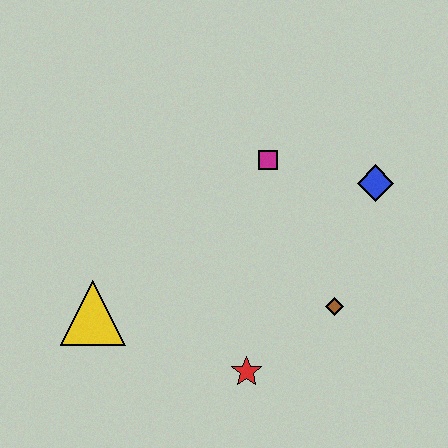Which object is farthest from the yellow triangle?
The blue diamond is farthest from the yellow triangle.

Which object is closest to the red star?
The brown diamond is closest to the red star.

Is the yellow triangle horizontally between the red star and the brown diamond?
No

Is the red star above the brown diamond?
No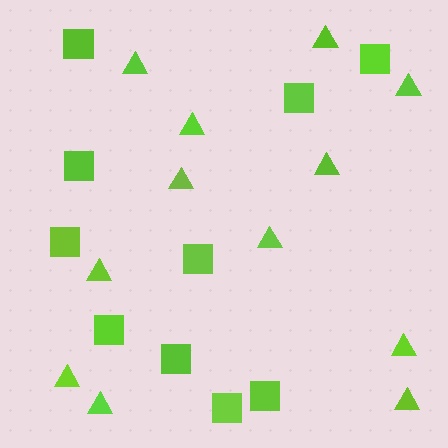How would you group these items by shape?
There are 2 groups: one group of squares (10) and one group of triangles (12).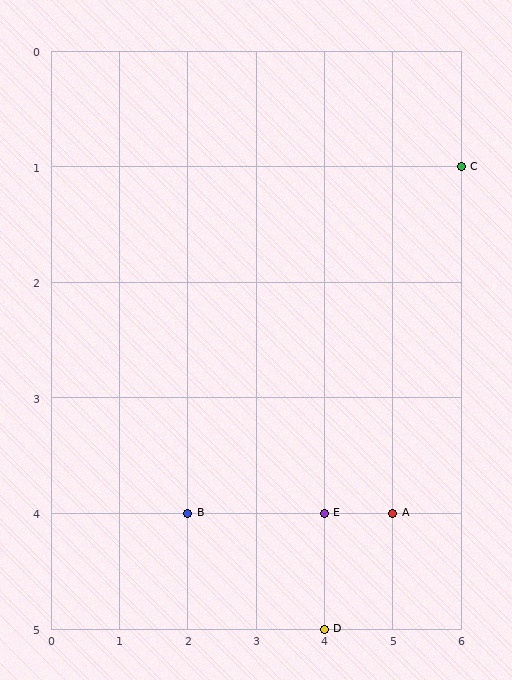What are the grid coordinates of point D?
Point D is at grid coordinates (4, 5).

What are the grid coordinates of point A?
Point A is at grid coordinates (5, 4).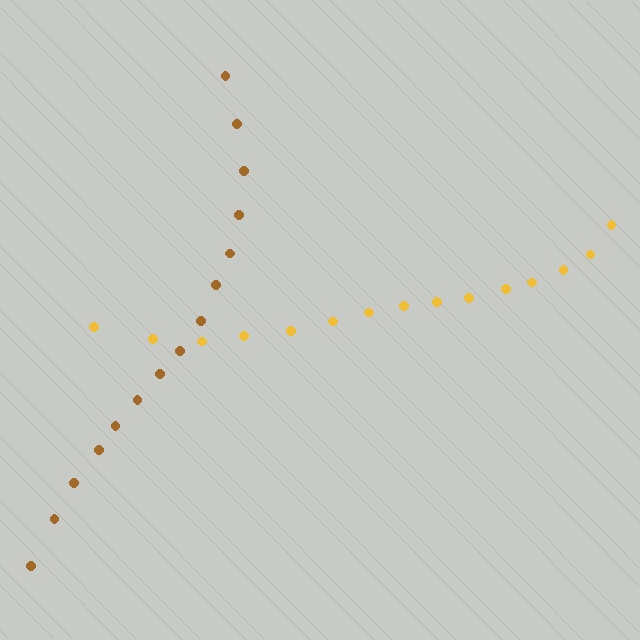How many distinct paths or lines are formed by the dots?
There are 2 distinct paths.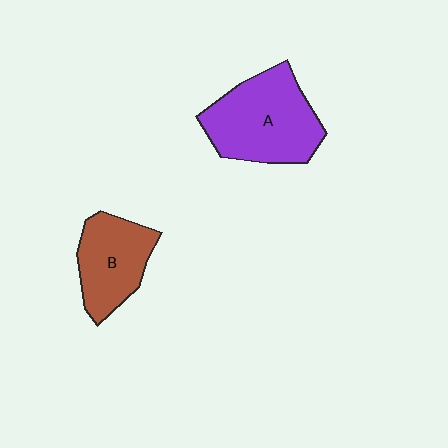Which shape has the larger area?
Shape A (purple).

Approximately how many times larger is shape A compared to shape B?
Approximately 1.4 times.